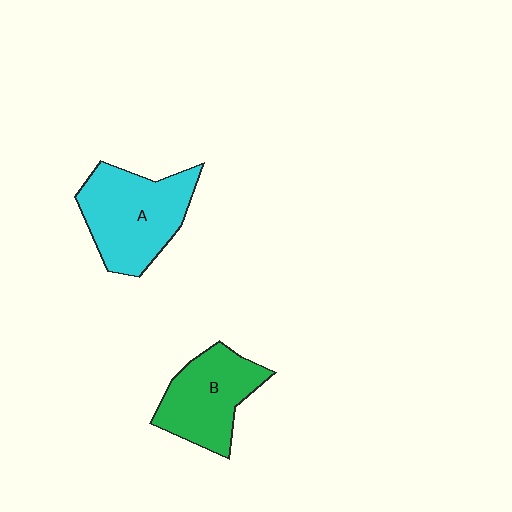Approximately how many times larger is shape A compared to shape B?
Approximately 1.2 times.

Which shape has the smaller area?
Shape B (green).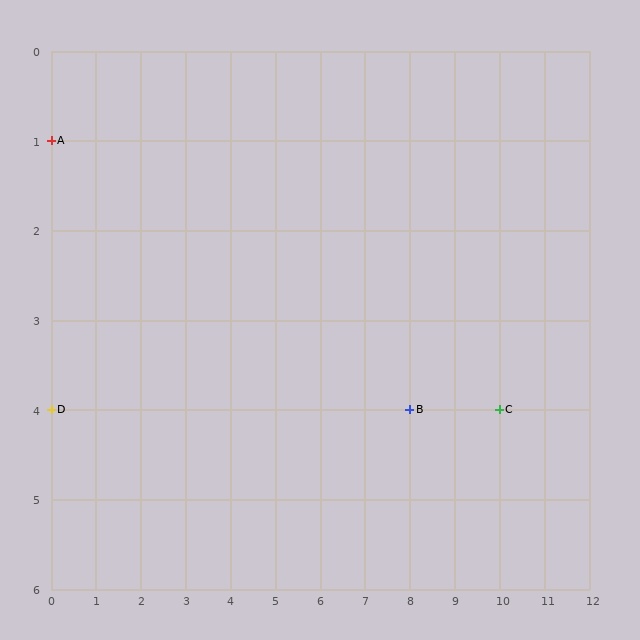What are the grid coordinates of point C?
Point C is at grid coordinates (10, 4).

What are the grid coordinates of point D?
Point D is at grid coordinates (0, 4).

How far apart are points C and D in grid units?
Points C and D are 10 columns apart.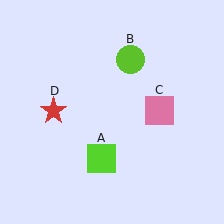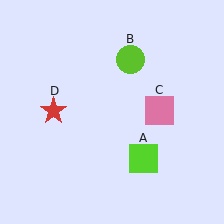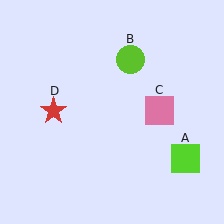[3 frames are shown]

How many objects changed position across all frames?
1 object changed position: lime square (object A).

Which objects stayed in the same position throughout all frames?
Lime circle (object B) and pink square (object C) and red star (object D) remained stationary.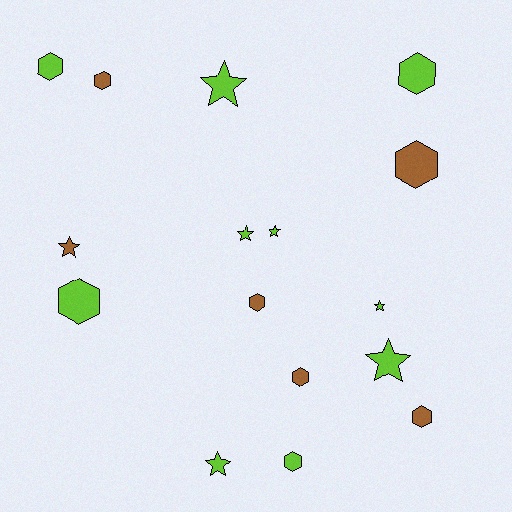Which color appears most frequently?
Lime, with 10 objects.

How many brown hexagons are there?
There are 5 brown hexagons.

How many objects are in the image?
There are 16 objects.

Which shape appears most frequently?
Hexagon, with 9 objects.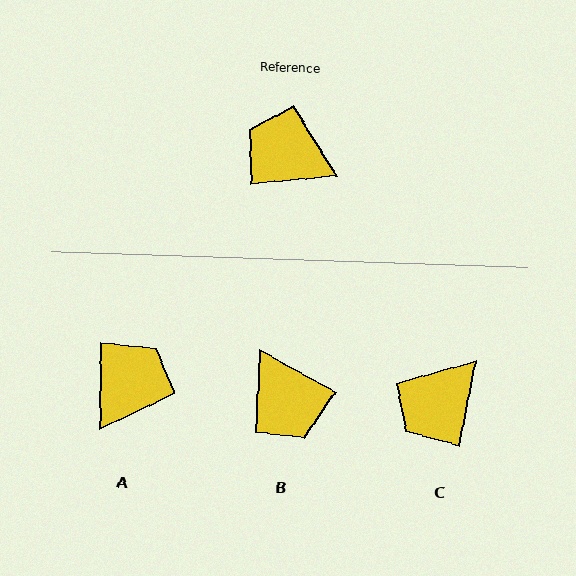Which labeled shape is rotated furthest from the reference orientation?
B, about 145 degrees away.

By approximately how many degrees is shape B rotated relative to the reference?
Approximately 145 degrees counter-clockwise.